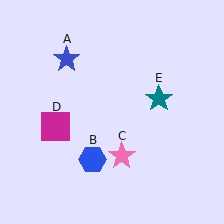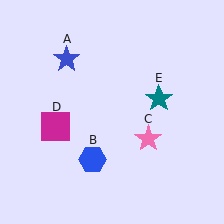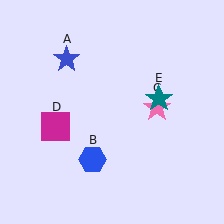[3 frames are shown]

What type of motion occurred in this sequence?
The pink star (object C) rotated counterclockwise around the center of the scene.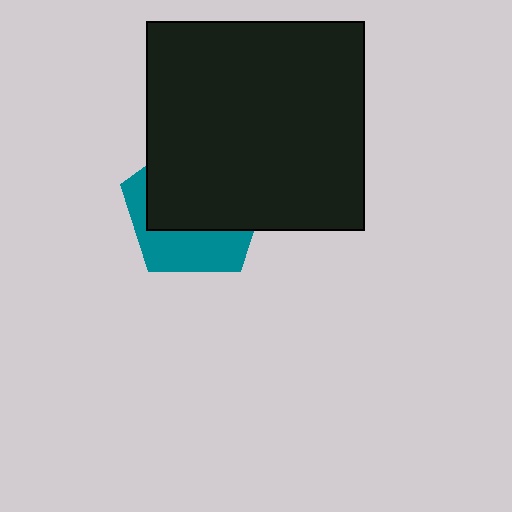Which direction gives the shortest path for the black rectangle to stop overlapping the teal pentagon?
Moving up gives the shortest separation.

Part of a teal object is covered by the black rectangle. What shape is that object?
It is a pentagon.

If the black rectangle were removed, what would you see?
You would see the complete teal pentagon.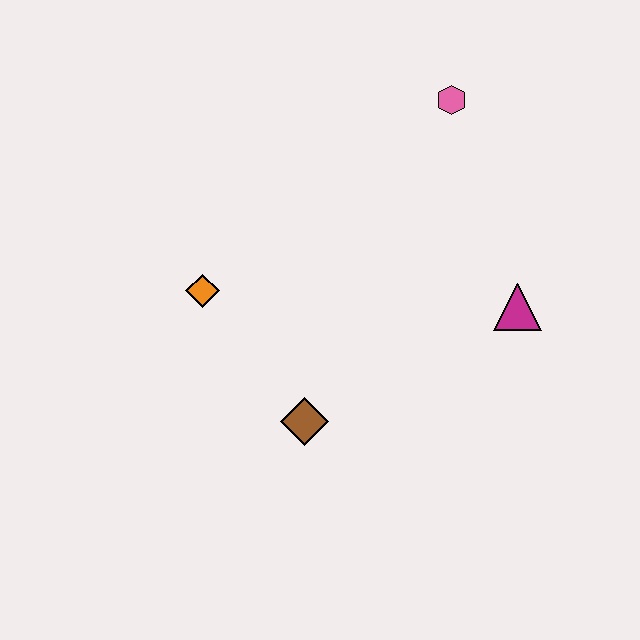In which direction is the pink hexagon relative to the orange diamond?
The pink hexagon is to the right of the orange diamond.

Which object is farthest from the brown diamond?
The pink hexagon is farthest from the brown diamond.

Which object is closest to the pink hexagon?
The magenta triangle is closest to the pink hexagon.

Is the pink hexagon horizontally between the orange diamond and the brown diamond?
No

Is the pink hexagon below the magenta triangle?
No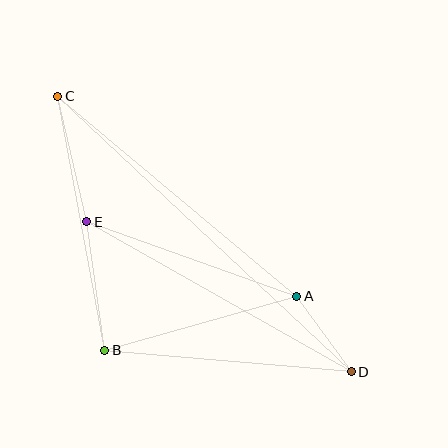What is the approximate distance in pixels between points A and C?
The distance between A and C is approximately 312 pixels.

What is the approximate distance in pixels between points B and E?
The distance between B and E is approximately 130 pixels.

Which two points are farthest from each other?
Points C and D are farthest from each other.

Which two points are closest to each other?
Points A and D are closest to each other.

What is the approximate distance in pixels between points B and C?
The distance between B and C is approximately 258 pixels.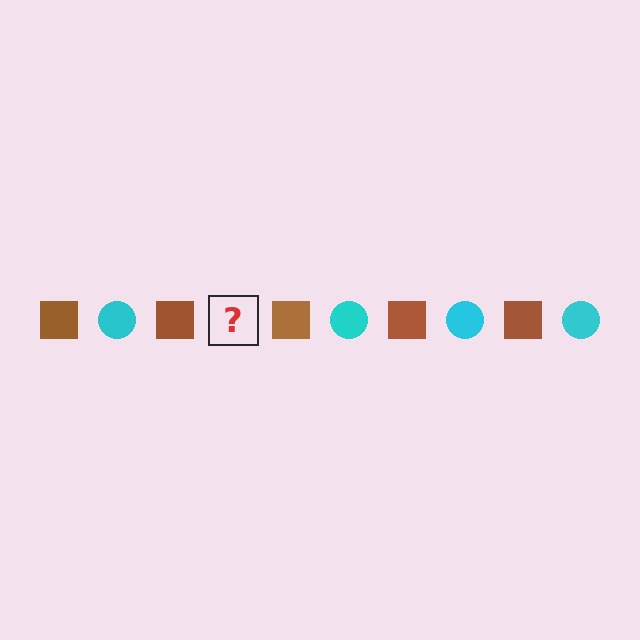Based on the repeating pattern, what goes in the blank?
The blank should be a cyan circle.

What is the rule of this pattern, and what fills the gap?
The rule is that the pattern alternates between brown square and cyan circle. The gap should be filled with a cyan circle.